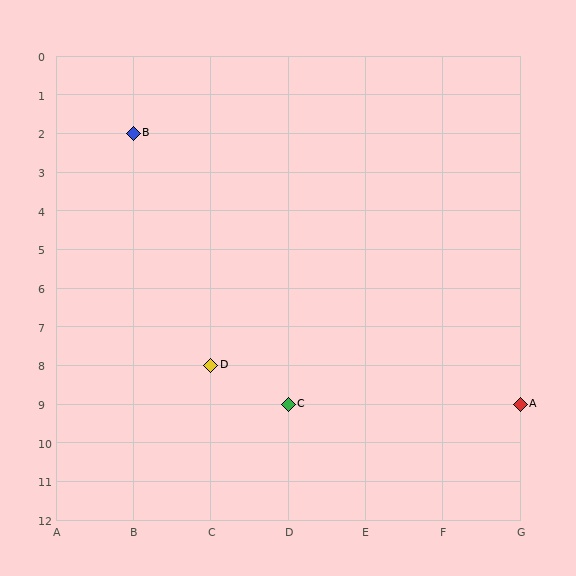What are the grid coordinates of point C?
Point C is at grid coordinates (D, 9).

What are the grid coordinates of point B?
Point B is at grid coordinates (B, 2).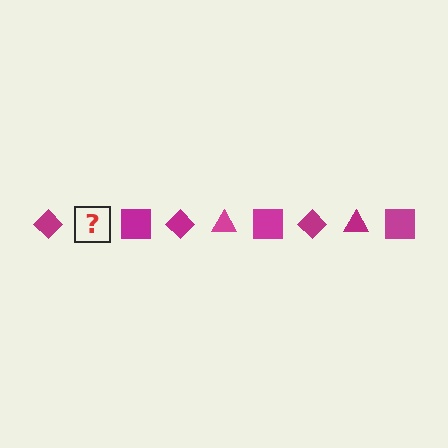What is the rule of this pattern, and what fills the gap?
The rule is that the pattern cycles through diamond, triangle, square shapes in magenta. The gap should be filled with a magenta triangle.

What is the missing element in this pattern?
The missing element is a magenta triangle.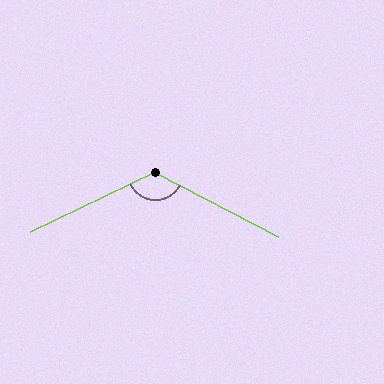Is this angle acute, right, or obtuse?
It is obtuse.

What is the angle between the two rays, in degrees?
Approximately 127 degrees.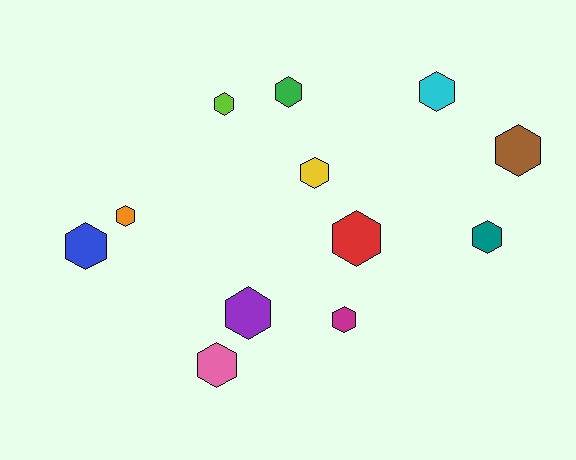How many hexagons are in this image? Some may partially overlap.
There are 12 hexagons.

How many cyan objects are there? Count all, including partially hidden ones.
There is 1 cyan object.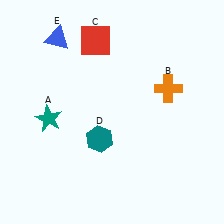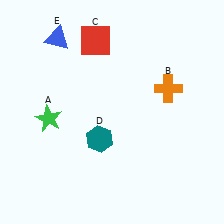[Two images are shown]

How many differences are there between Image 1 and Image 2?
There is 1 difference between the two images.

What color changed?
The star (A) changed from teal in Image 1 to green in Image 2.